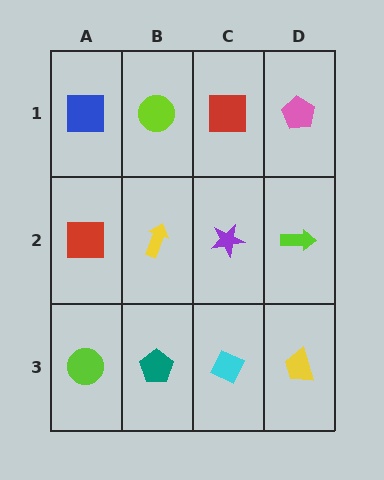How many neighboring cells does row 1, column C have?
3.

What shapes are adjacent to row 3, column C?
A purple star (row 2, column C), a teal pentagon (row 3, column B), a yellow trapezoid (row 3, column D).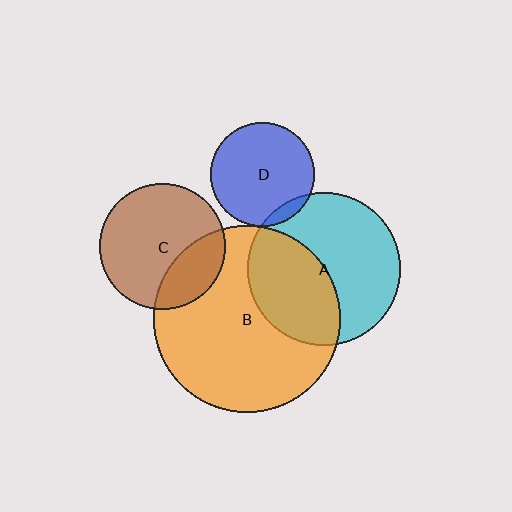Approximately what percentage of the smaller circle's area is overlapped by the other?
Approximately 40%.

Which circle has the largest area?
Circle B (orange).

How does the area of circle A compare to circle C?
Approximately 1.5 times.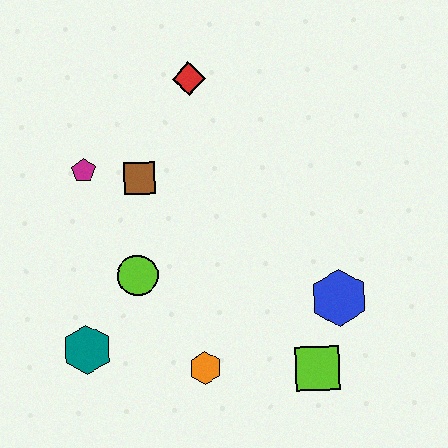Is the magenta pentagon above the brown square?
Yes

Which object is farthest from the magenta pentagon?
The lime square is farthest from the magenta pentagon.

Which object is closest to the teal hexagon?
The lime circle is closest to the teal hexagon.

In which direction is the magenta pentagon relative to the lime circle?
The magenta pentagon is above the lime circle.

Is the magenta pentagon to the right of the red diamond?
No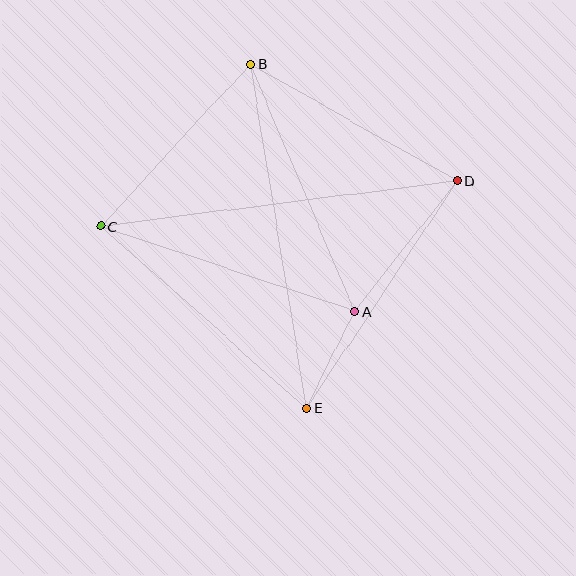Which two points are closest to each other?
Points A and E are closest to each other.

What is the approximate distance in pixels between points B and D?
The distance between B and D is approximately 238 pixels.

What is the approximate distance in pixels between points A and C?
The distance between A and C is approximately 268 pixels.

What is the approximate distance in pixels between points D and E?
The distance between D and E is approximately 273 pixels.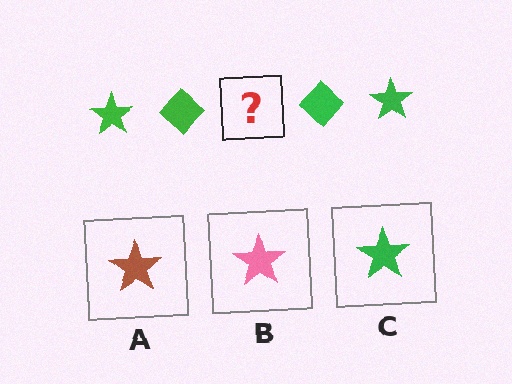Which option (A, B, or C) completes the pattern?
C.